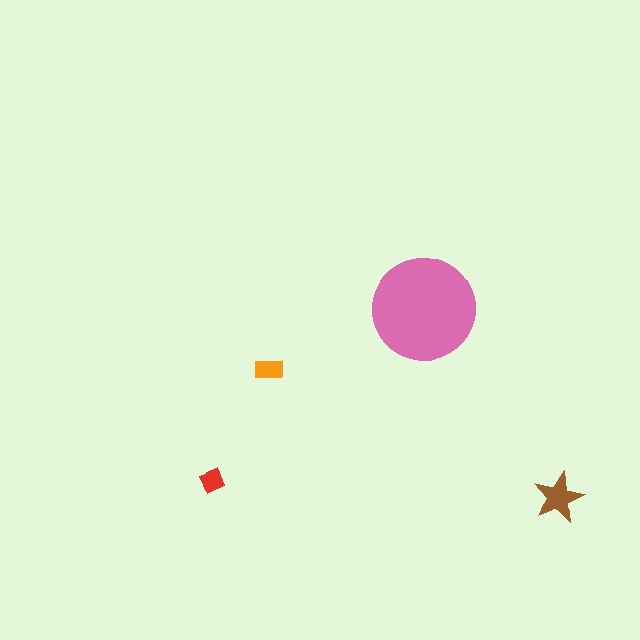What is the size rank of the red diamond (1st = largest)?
4th.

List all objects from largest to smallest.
The pink circle, the brown star, the orange rectangle, the red diamond.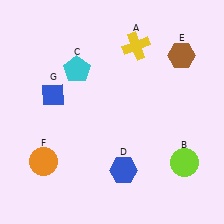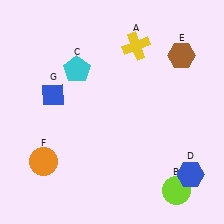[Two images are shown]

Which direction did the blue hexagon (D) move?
The blue hexagon (D) moved right.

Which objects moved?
The objects that moved are: the lime circle (B), the blue hexagon (D).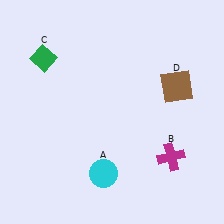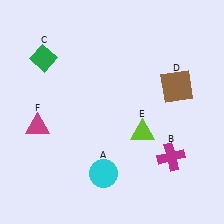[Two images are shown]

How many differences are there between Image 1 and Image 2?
There are 2 differences between the two images.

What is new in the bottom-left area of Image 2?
A magenta triangle (F) was added in the bottom-left area of Image 2.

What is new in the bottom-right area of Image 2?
A lime triangle (E) was added in the bottom-right area of Image 2.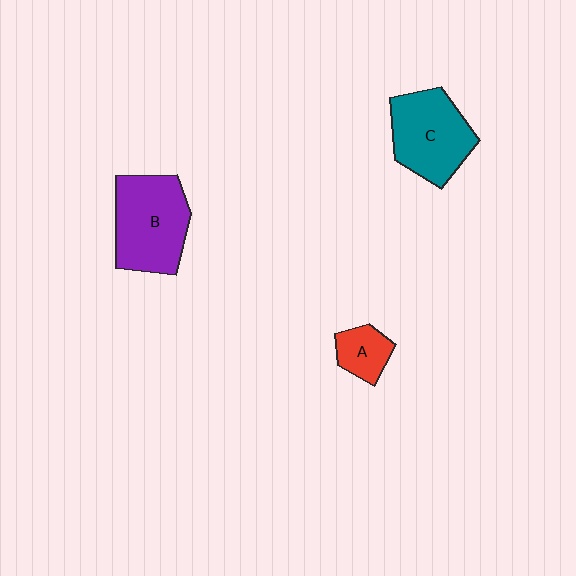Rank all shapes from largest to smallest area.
From largest to smallest: B (purple), C (teal), A (red).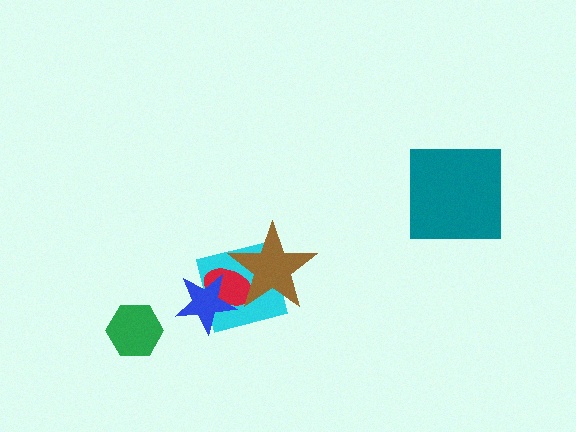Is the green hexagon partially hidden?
No, no other shape covers it.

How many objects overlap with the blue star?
2 objects overlap with the blue star.